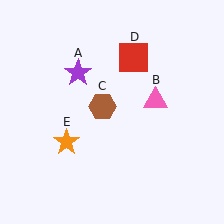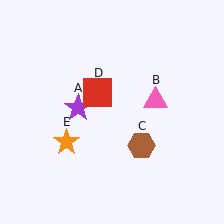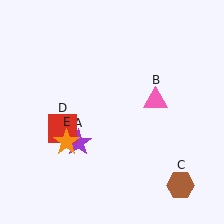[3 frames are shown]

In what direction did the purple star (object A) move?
The purple star (object A) moved down.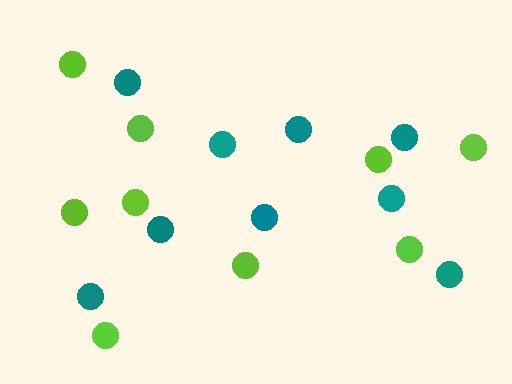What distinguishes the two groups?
There are 2 groups: one group of lime circles (9) and one group of teal circles (9).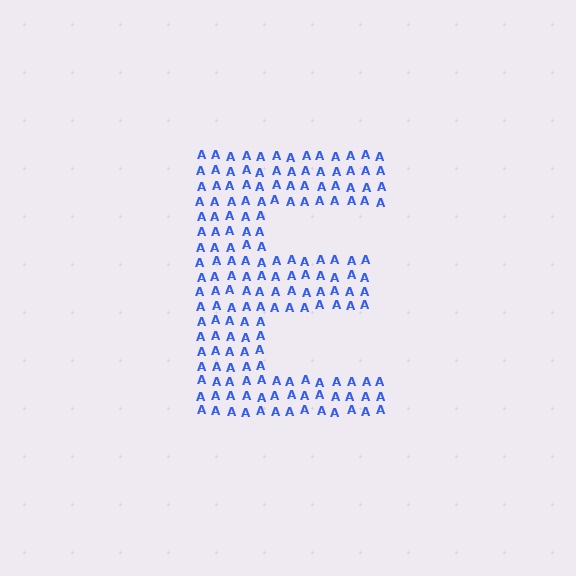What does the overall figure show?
The overall figure shows the letter E.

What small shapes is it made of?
It is made of small letter A's.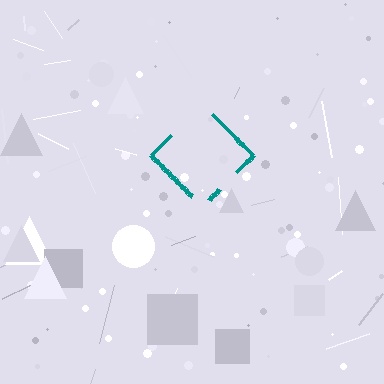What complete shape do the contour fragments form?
The contour fragments form a diamond.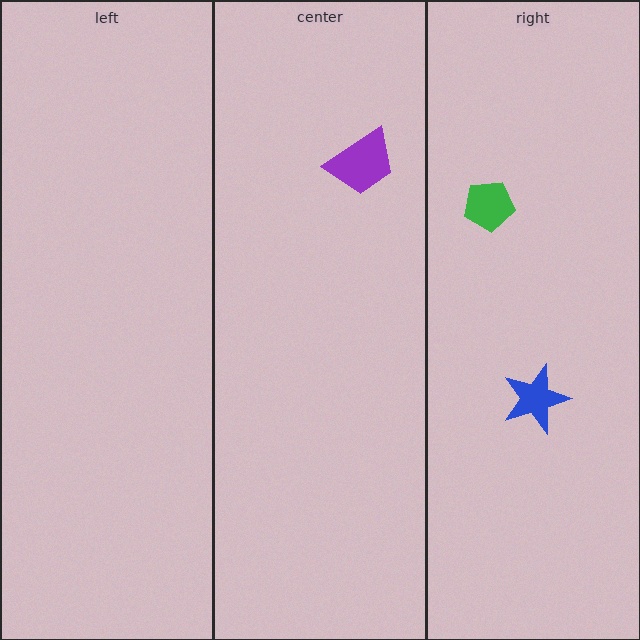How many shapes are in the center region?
1.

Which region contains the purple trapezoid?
The center region.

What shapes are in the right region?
The blue star, the green pentagon.